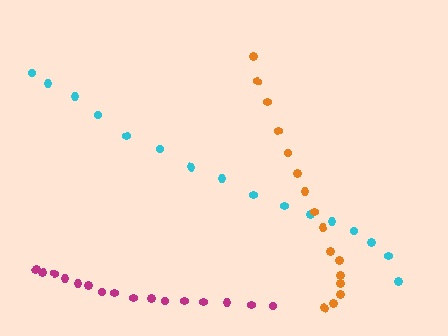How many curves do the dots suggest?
There are 3 distinct paths.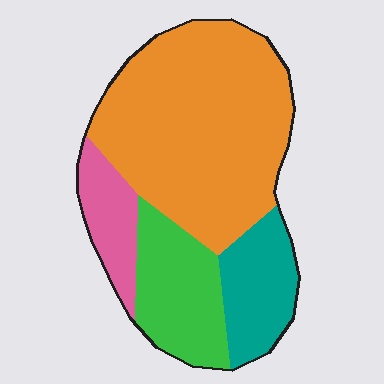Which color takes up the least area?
Pink, at roughly 10%.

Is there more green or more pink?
Green.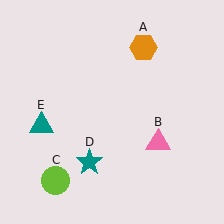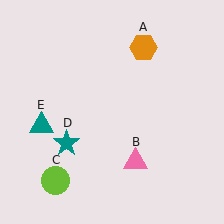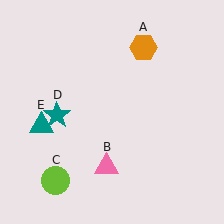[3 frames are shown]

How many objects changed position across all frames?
2 objects changed position: pink triangle (object B), teal star (object D).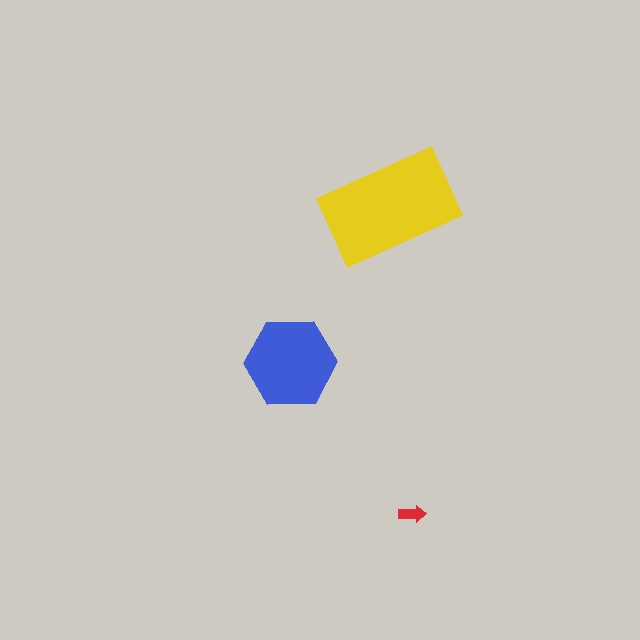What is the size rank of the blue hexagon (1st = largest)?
2nd.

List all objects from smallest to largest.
The red arrow, the blue hexagon, the yellow rectangle.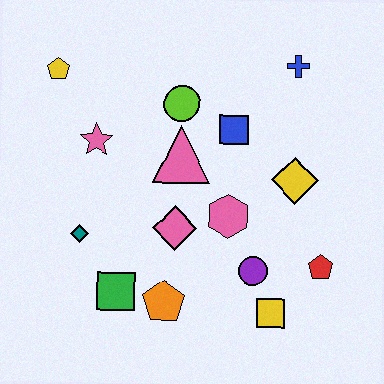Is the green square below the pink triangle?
Yes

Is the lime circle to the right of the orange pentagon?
Yes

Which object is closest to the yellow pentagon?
The pink star is closest to the yellow pentagon.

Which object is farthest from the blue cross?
The green square is farthest from the blue cross.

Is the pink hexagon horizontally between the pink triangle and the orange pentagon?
No